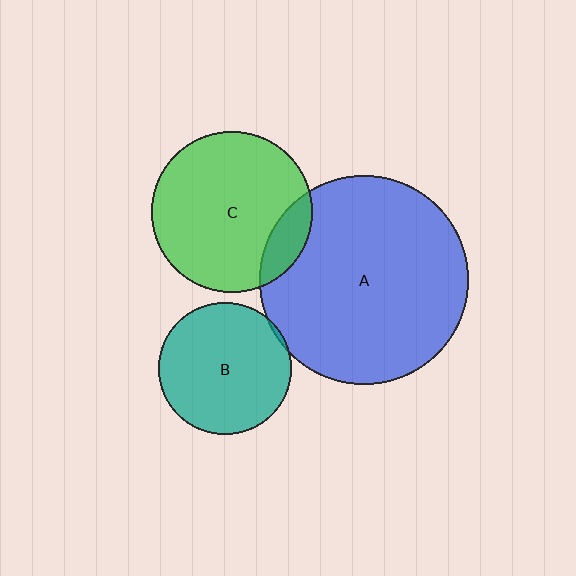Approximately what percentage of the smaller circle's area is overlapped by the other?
Approximately 15%.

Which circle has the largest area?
Circle A (blue).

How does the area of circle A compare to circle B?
Approximately 2.5 times.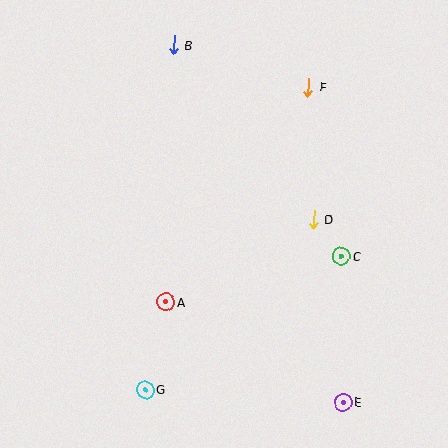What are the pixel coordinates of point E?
Point E is at (343, 402).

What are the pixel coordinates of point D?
Point D is at (314, 219).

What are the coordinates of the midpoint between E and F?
The midpoint between E and F is at (326, 245).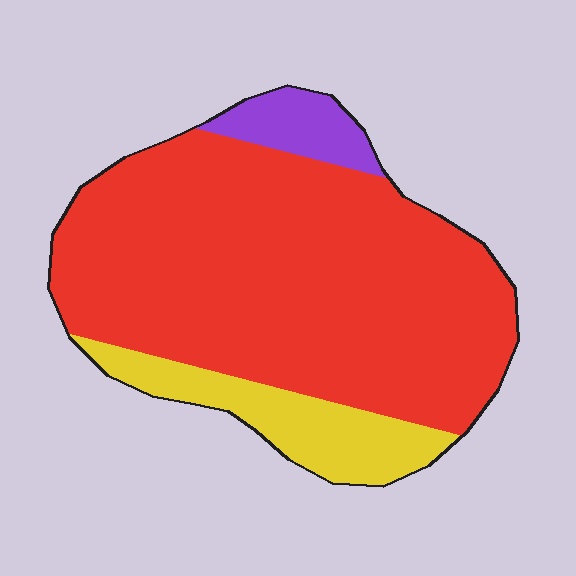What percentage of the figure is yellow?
Yellow covers about 15% of the figure.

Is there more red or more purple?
Red.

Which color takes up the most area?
Red, at roughly 80%.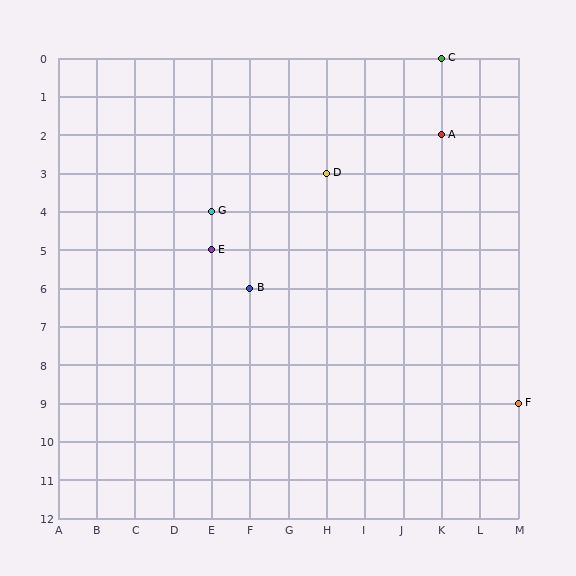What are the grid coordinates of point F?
Point F is at grid coordinates (M, 9).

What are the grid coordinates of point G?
Point G is at grid coordinates (E, 4).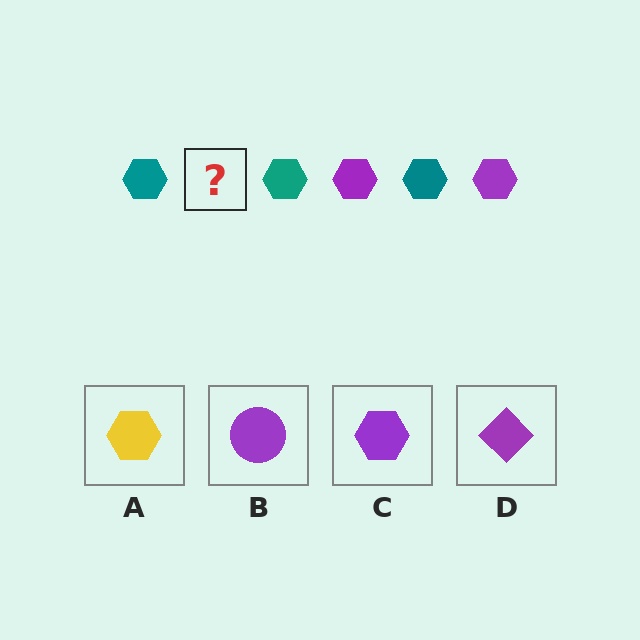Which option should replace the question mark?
Option C.